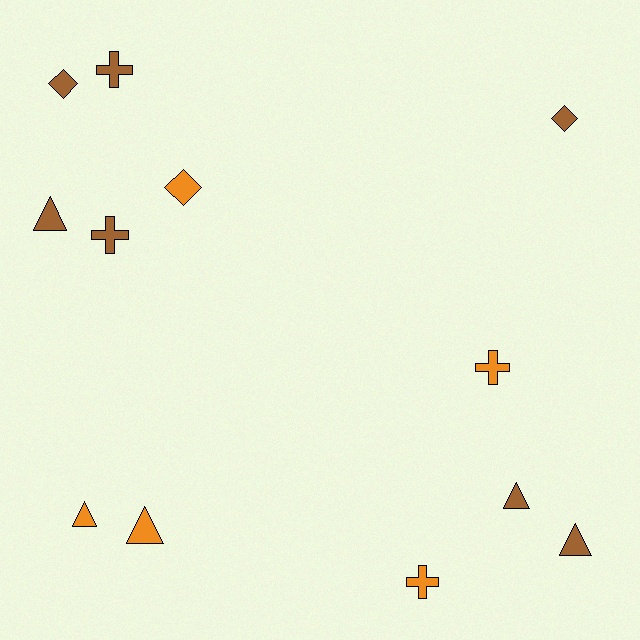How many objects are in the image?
There are 12 objects.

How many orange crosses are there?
There are 2 orange crosses.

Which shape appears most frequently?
Triangle, with 5 objects.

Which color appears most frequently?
Brown, with 7 objects.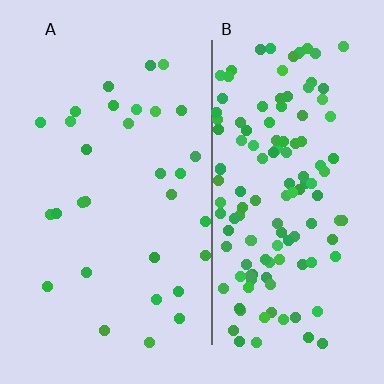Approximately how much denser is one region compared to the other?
Approximately 4.3× — region B over region A.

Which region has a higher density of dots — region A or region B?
B (the right).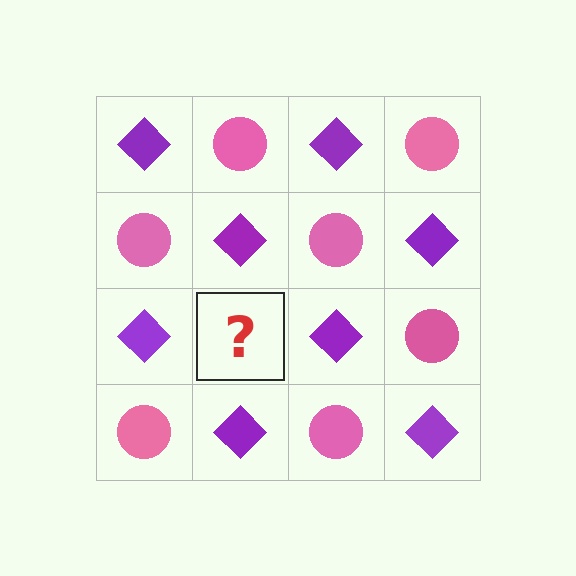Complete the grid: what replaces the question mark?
The question mark should be replaced with a pink circle.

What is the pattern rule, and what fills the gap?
The rule is that it alternates purple diamond and pink circle in a checkerboard pattern. The gap should be filled with a pink circle.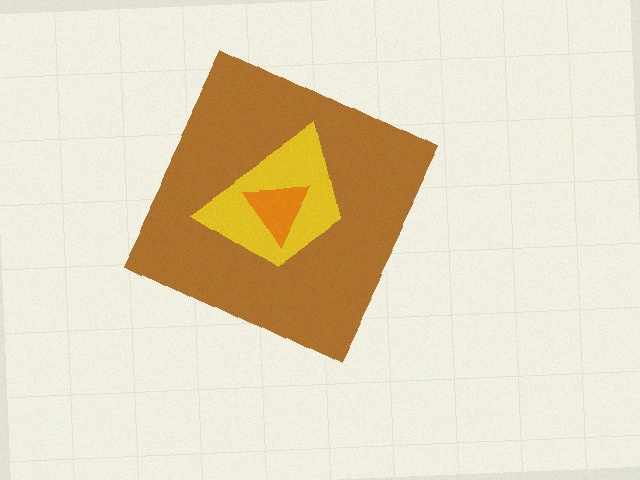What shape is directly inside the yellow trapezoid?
The orange triangle.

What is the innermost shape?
The orange triangle.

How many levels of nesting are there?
3.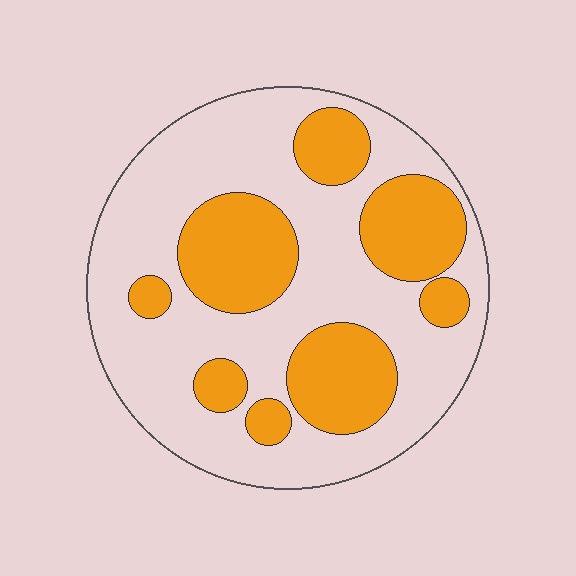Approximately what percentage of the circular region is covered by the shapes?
Approximately 35%.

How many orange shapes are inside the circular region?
8.